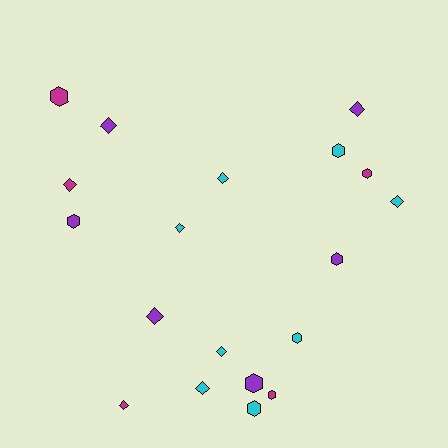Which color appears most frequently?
Cyan, with 8 objects.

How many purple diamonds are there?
There are 3 purple diamonds.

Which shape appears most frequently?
Diamond, with 10 objects.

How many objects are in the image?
There are 19 objects.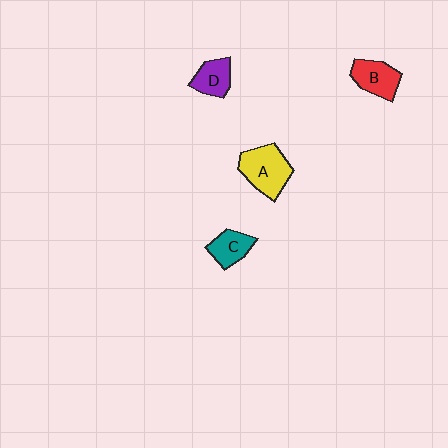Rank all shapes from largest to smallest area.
From largest to smallest: A (yellow), B (red), C (teal), D (purple).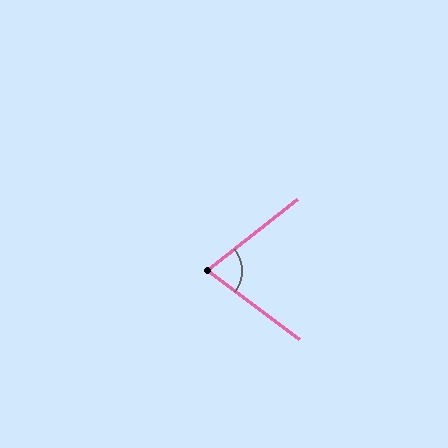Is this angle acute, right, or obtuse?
It is acute.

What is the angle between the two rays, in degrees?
Approximately 75 degrees.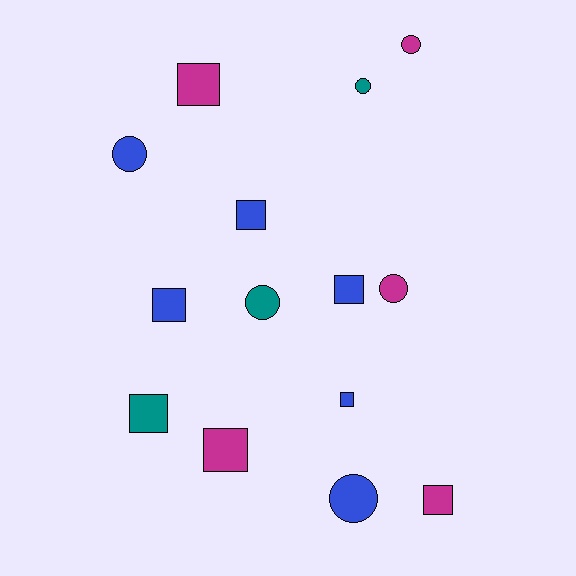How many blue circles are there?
There are 2 blue circles.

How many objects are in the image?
There are 14 objects.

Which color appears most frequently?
Blue, with 6 objects.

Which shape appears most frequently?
Square, with 8 objects.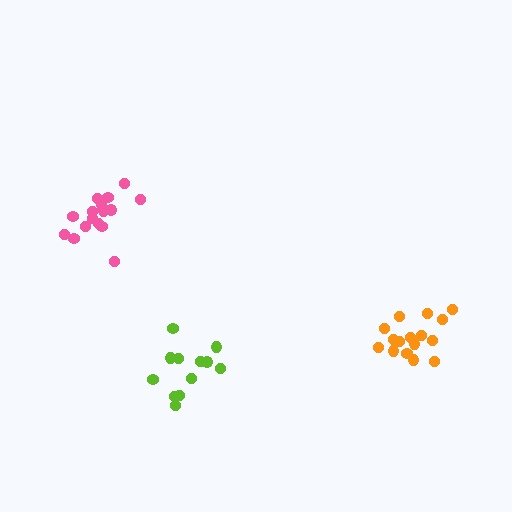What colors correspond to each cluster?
The clusters are colored: orange, pink, lime.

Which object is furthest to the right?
The orange cluster is rightmost.